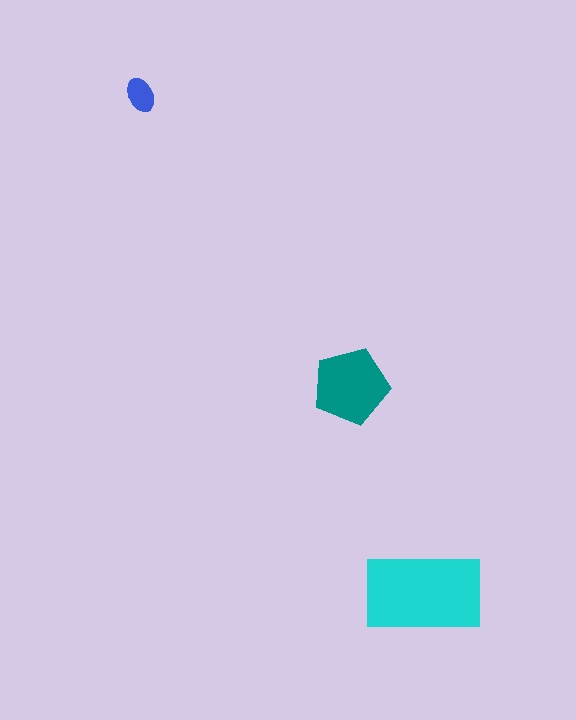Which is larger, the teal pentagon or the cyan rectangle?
The cyan rectangle.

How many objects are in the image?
There are 3 objects in the image.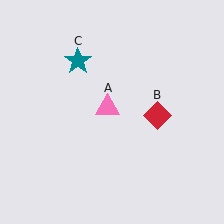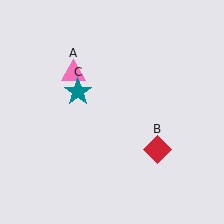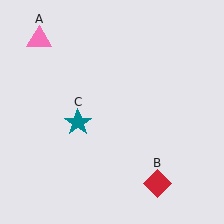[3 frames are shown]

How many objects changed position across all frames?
3 objects changed position: pink triangle (object A), red diamond (object B), teal star (object C).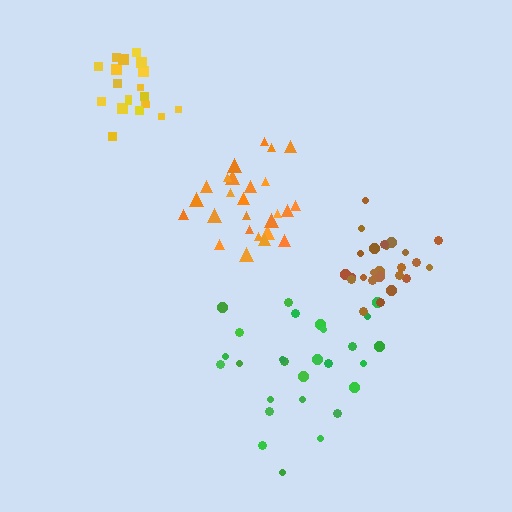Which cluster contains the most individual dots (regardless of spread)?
Green (28).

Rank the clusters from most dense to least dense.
brown, yellow, orange, green.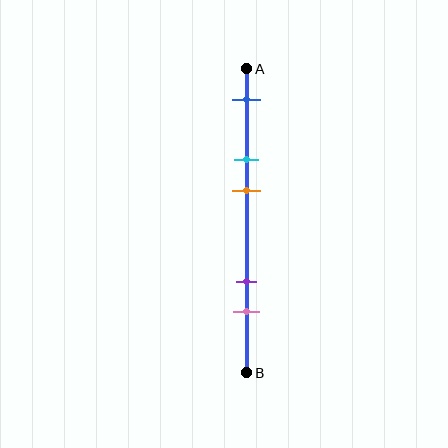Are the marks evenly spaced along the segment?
No, the marks are not evenly spaced.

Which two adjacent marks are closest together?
The cyan and orange marks are the closest adjacent pair.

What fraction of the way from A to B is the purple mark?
The purple mark is approximately 70% (0.7) of the way from A to B.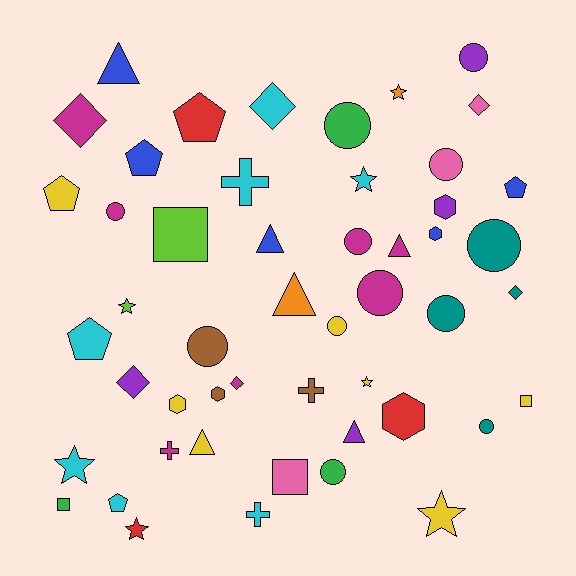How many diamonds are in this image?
There are 6 diamonds.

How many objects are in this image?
There are 50 objects.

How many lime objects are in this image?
There are 2 lime objects.